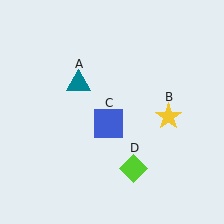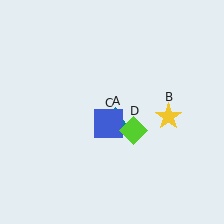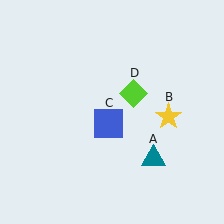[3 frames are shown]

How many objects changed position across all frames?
2 objects changed position: teal triangle (object A), lime diamond (object D).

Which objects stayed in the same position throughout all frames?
Yellow star (object B) and blue square (object C) remained stationary.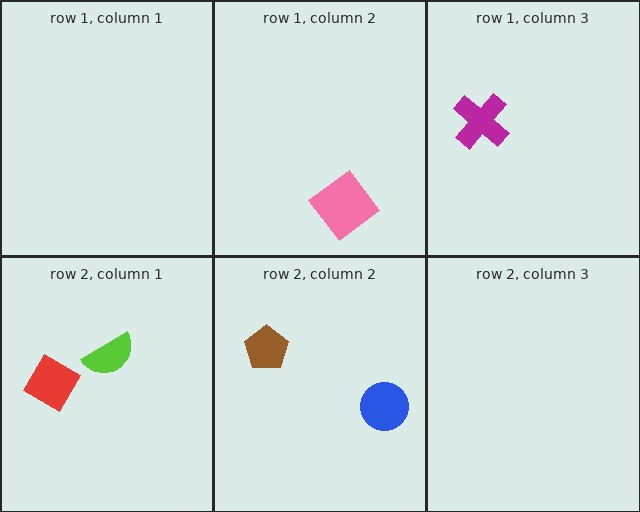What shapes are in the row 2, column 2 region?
The brown pentagon, the blue circle.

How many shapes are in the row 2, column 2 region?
2.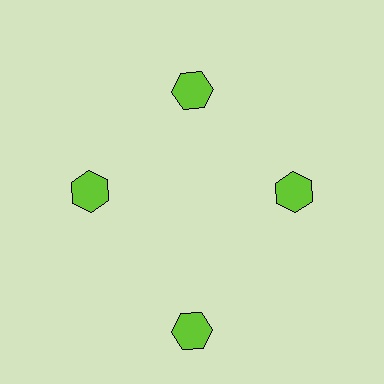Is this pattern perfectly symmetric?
No. The 4 lime hexagons are arranged in a ring, but one element near the 6 o'clock position is pushed outward from the center, breaking the 4-fold rotational symmetry.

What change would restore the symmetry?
The symmetry would be restored by moving it inward, back onto the ring so that all 4 hexagons sit at equal angles and equal distance from the center.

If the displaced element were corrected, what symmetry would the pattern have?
It would have 4-fold rotational symmetry — the pattern would map onto itself every 90 degrees.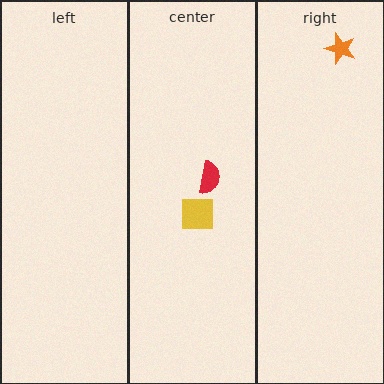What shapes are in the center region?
The yellow square, the red semicircle.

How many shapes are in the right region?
1.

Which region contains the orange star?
The right region.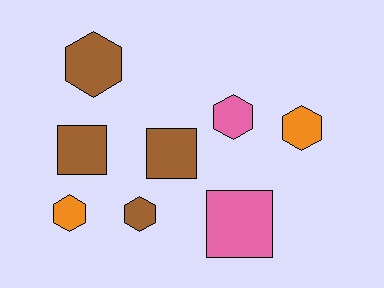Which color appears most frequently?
Brown, with 4 objects.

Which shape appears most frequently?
Hexagon, with 5 objects.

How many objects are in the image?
There are 8 objects.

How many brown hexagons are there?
There are 2 brown hexagons.